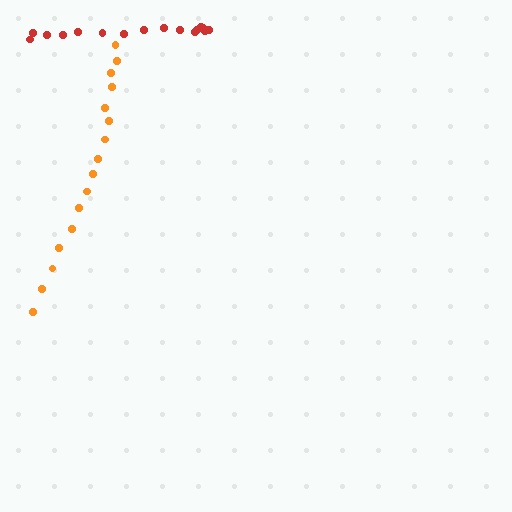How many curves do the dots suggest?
There are 2 distinct paths.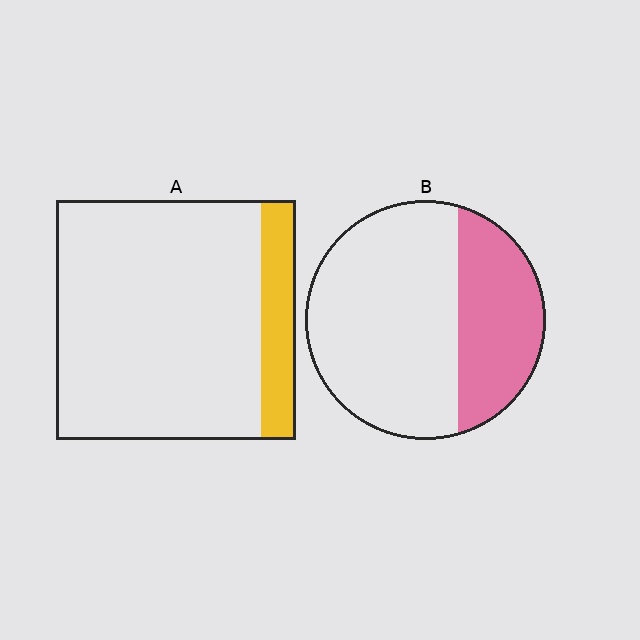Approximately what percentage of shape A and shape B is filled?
A is approximately 15% and B is approximately 35%.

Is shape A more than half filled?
No.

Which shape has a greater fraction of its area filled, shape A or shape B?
Shape B.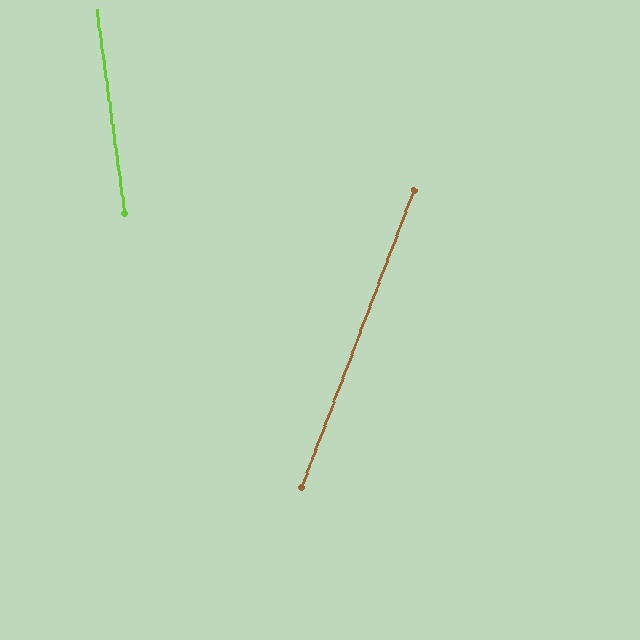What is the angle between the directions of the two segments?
Approximately 28 degrees.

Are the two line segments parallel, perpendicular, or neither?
Neither parallel nor perpendicular — they differ by about 28°.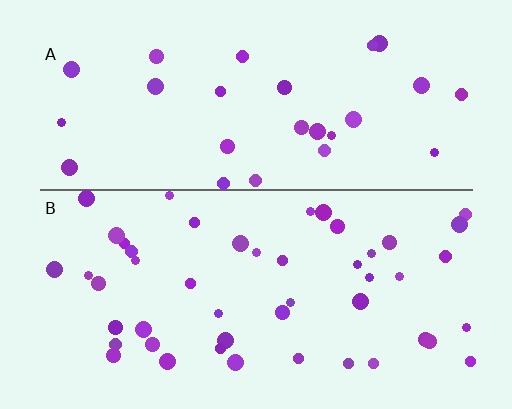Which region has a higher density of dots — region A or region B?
B (the bottom).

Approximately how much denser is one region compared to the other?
Approximately 1.8× — region B over region A.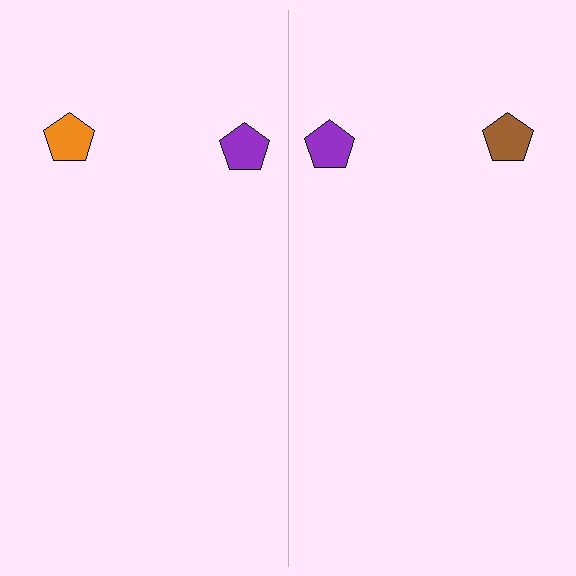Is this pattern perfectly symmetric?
No, the pattern is not perfectly symmetric. The brown pentagon on the right side breaks the symmetry — its mirror counterpart is orange.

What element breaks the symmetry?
The brown pentagon on the right side breaks the symmetry — its mirror counterpart is orange.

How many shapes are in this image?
There are 4 shapes in this image.